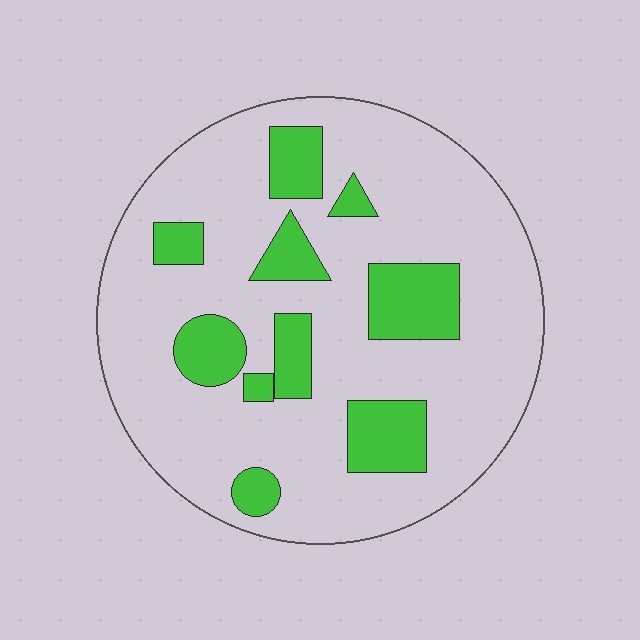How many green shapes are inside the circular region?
10.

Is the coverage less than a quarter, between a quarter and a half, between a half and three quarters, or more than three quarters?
Less than a quarter.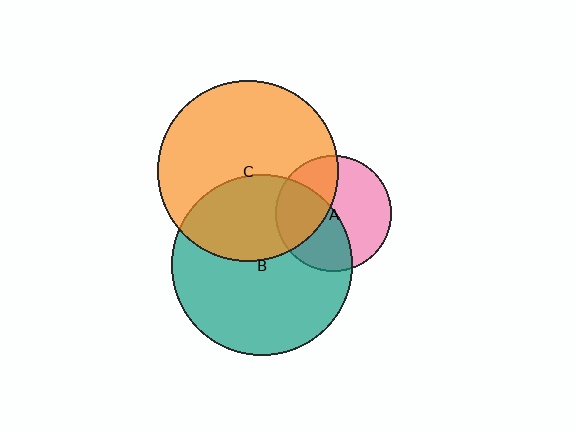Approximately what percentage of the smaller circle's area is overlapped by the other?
Approximately 45%.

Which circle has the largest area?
Circle C (orange).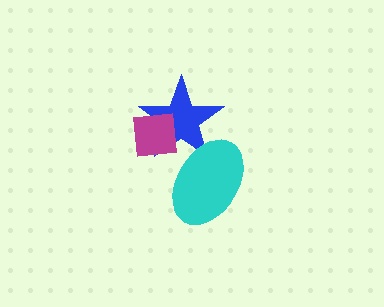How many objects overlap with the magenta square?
1 object overlaps with the magenta square.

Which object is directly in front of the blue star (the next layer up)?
The cyan ellipse is directly in front of the blue star.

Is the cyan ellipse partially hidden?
No, no other shape covers it.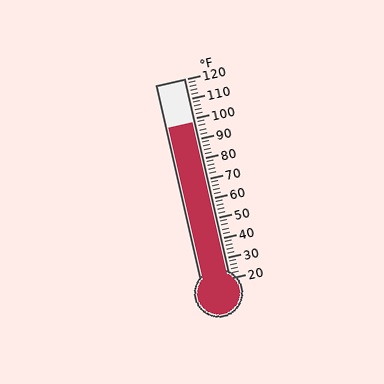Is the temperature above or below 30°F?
The temperature is above 30°F.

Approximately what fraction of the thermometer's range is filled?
The thermometer is filled to approximately 80% of its range.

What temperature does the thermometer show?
The thermometer shows approximately 98°F.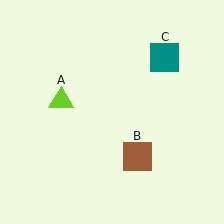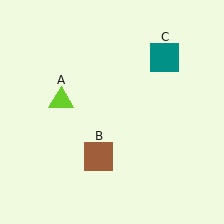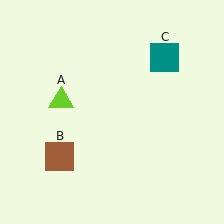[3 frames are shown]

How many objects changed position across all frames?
1 object changed position: brown square (object B).